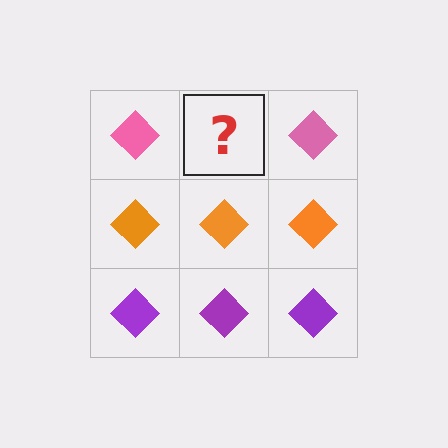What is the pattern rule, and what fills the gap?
The rule is that each row has a consistent color. The gap should be filled with a pink diamond.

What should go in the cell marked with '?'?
The missing cell should contain a pink diamond.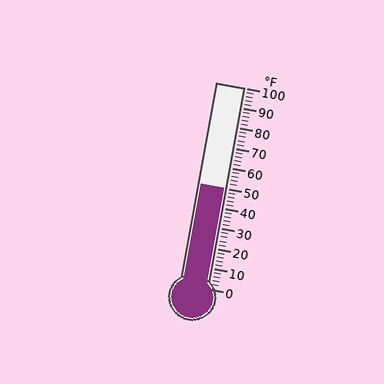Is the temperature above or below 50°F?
The temperature is at 50°F.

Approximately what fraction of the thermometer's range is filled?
The thermometer is filled to approximately 50% of its range.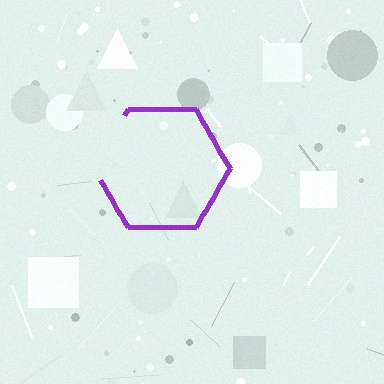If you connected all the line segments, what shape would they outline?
They would outline a hexagon.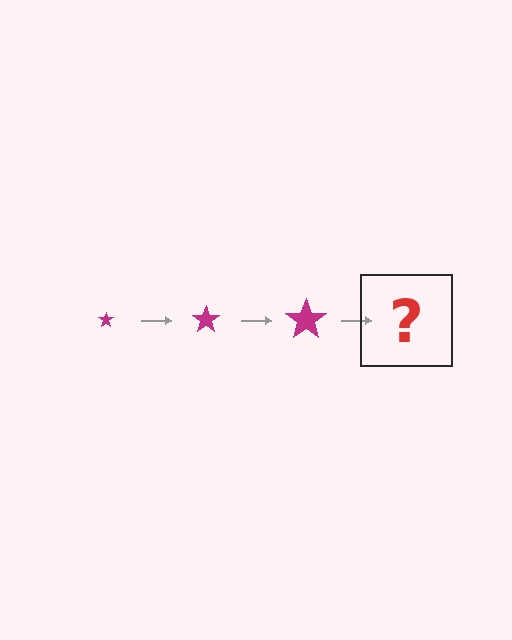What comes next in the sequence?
The next element should be a magenta star, larger than the previous one.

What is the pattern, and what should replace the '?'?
The pattern is that the star gets progressively larger each step. The '?' should be a magenta star, larger than the previous one.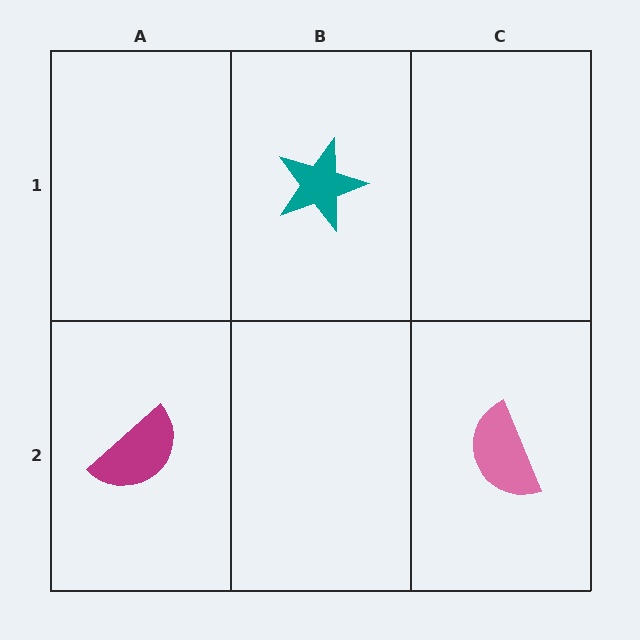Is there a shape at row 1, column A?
No, that cell is empty.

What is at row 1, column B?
A teal star.